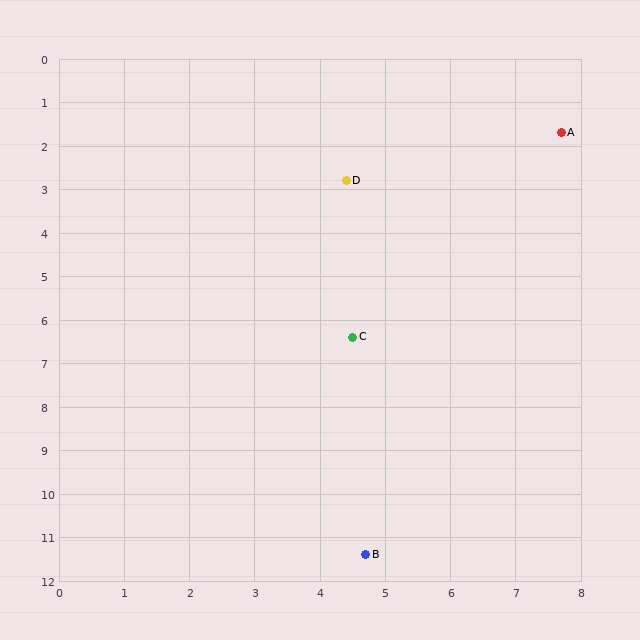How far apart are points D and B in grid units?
Points D and B are about 8.6 grid units apart.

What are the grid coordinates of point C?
Point C is at approximately (4.5, 6.4).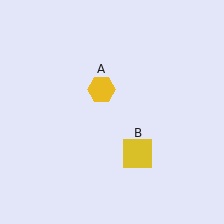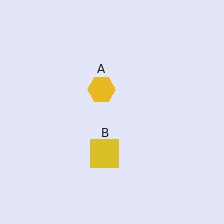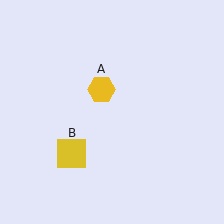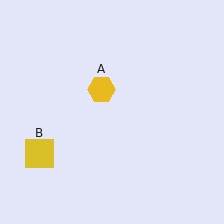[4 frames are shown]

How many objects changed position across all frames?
1 object changed position: yellow square (object B).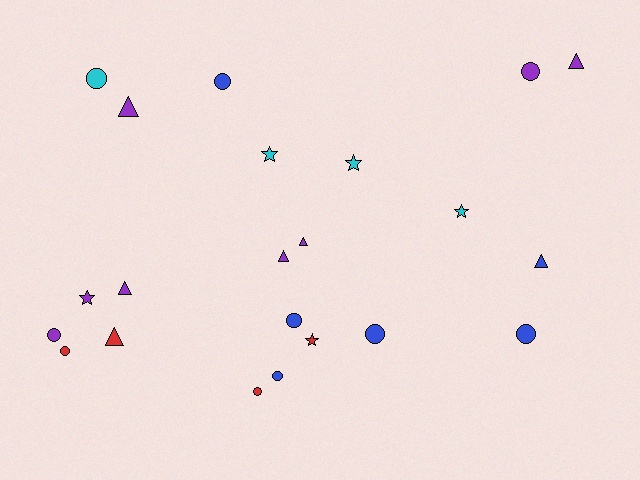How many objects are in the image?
There are 22 objects.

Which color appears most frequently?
Purple, with 8 objects.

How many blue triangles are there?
There is 1 blue triangle.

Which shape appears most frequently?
Circle, with 10 objects.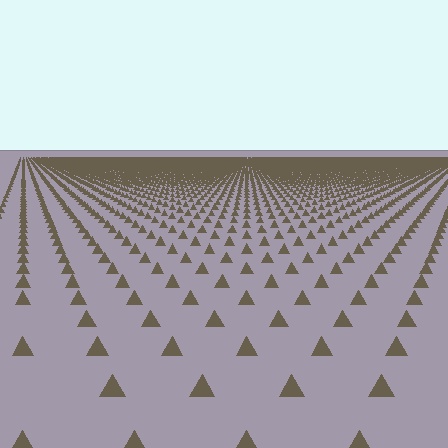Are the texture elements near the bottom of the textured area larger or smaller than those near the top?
Larger. Near the bottom, elements are closer to the viewer and appear at a bigger on-screen size.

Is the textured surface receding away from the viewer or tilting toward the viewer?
The surface is receding away from the viewer. Texture elements get smaller and denser toward the top.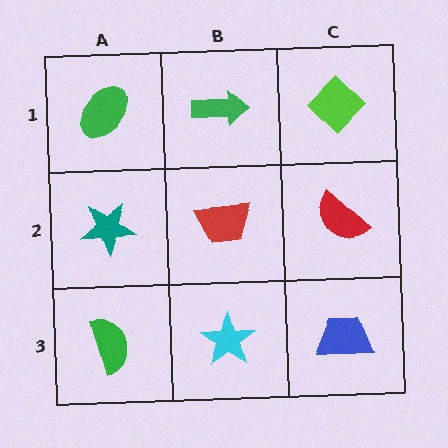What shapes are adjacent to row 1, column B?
A red trapezoid (row 2, column B), a green ellipse (row 1, column A), a lime diamond (row 1, column C).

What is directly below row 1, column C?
A red semicircle.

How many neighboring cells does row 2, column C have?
3.